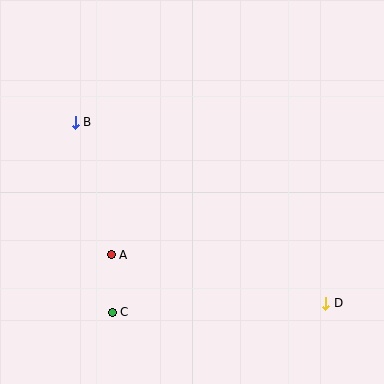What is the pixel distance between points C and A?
The distance between C and A is 58 pixels.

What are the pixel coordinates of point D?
Point D is at (326, 303).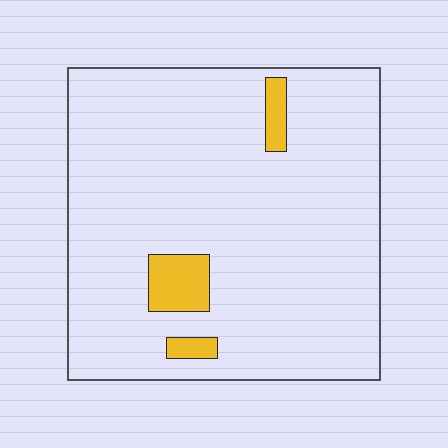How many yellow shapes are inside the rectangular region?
3.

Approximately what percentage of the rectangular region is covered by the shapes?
Approximately 5%.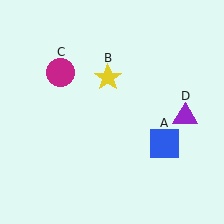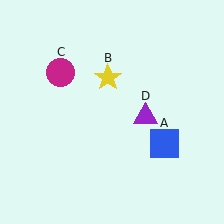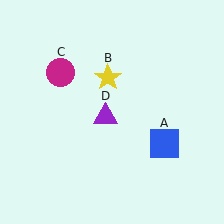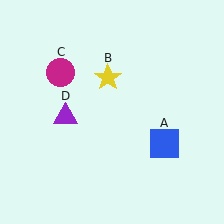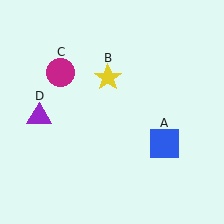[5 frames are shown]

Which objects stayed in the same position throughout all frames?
Blue square (object A) and yellow star (object B) and magenta circle (object C) remained stationary.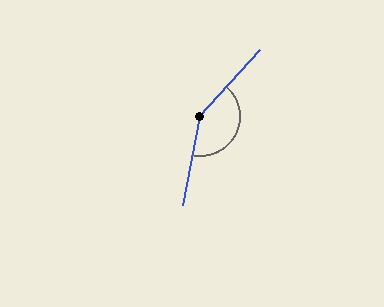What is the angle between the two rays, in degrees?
Approximately 149 degrees.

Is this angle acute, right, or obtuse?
It is obtuse.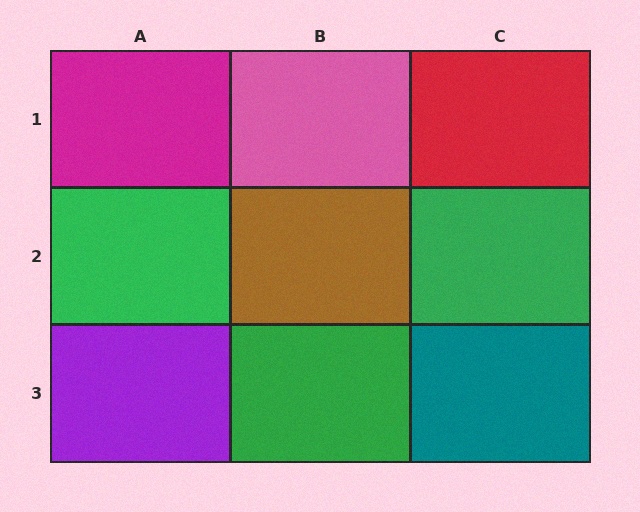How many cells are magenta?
1 cell is magenta.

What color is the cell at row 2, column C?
Green.